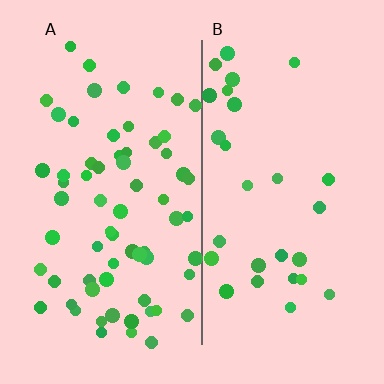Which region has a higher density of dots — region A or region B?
A (the left).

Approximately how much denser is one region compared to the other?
Approximately 2.3× — region A over region B.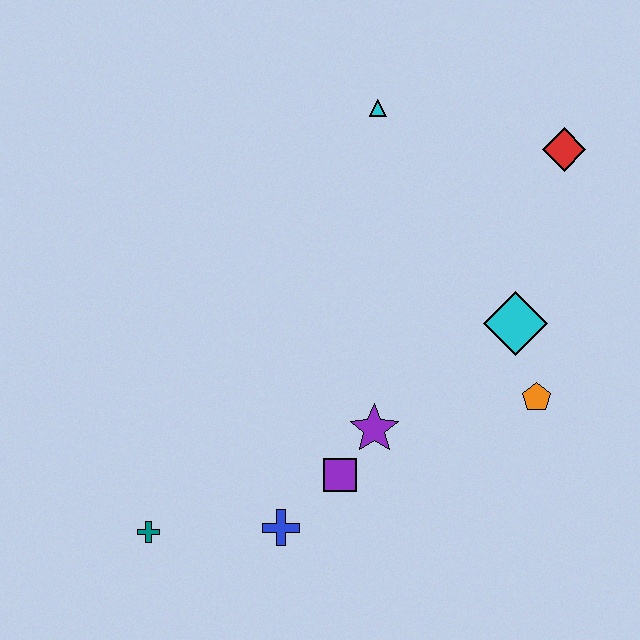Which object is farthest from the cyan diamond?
The teal cross is farthest from the cyan diamond.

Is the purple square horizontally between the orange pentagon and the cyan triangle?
No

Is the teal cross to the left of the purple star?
Yes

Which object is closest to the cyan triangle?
The red diamond is closest to the cyan triangle.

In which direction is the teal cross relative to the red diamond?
The teal cross is to the left of the red diamond.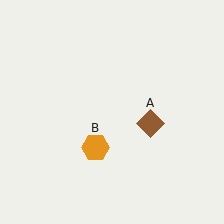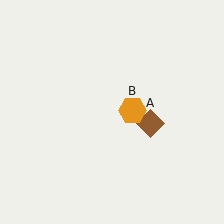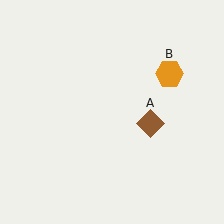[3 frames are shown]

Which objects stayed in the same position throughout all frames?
Brown diamond (object A) remained stationary.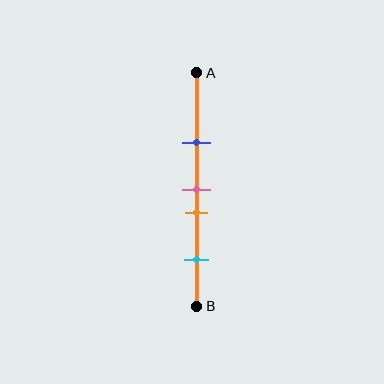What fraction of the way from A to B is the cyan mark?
The cyan mark is approximately 80% (0.8) of the way from A to B.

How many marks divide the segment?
There are 4 marks dividing the segment.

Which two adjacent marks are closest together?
The pink and orange marks are the closest adjacent pair.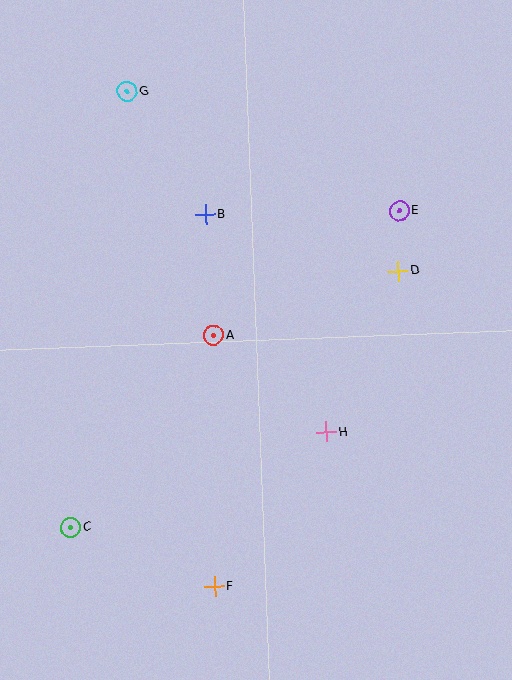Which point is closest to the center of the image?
Point A at (214, 336) is closest to the center.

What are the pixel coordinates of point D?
Point D is at (398, 271).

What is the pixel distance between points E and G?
The distance between E and G is 297 pixels.